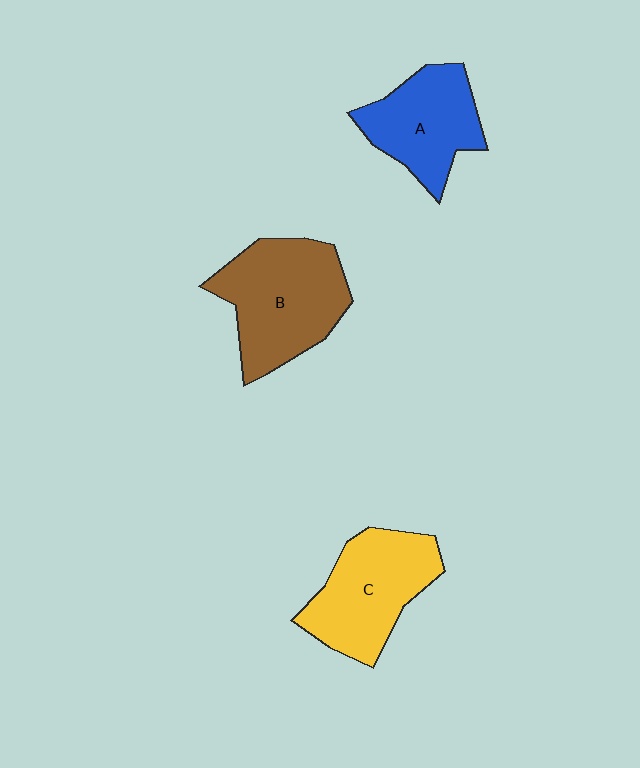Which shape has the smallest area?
Shape A (blue).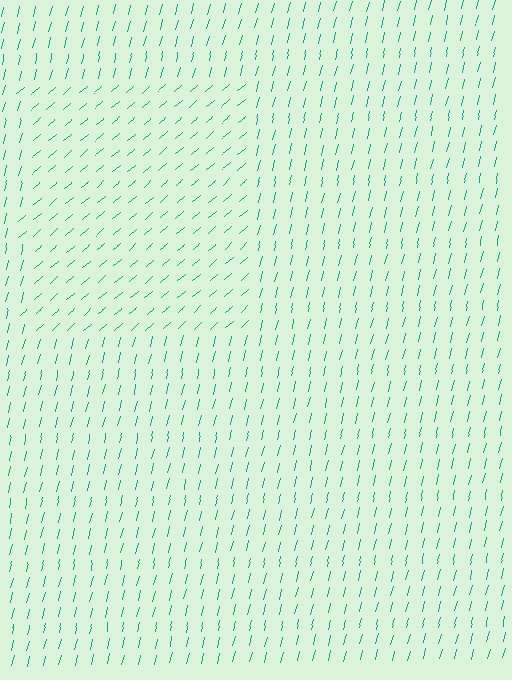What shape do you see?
I see a rectangle.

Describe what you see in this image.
The image is filled with small teal line segments. A rectangle region in the image has lines oriented differently from the surrounding lines, creating a visible texture boundary.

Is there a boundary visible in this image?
Yes, there is a texture boundary formed by a change in line orientation.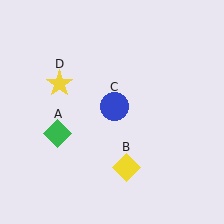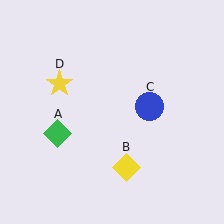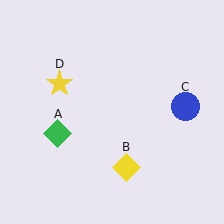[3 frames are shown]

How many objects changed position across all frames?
1 object changed position: blue circle (object C).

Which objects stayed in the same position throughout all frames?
Green diamond (object A) and yellow diamond (object B) and yellow star (object D) remained stationary.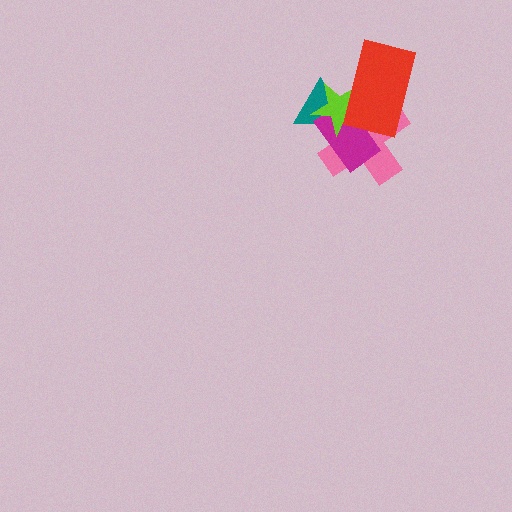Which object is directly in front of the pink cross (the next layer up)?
The magenta rectangle is directly in front of the pink cross.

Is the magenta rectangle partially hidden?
Yes, it is partially covered by another shape.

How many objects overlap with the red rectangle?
4 objects overlap with the red rectangle.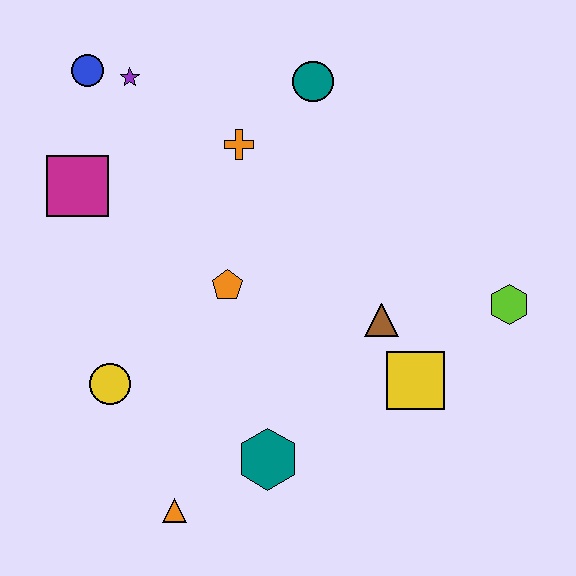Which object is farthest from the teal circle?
The orange triangle is farthest from the teal circle.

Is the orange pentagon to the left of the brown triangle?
Yes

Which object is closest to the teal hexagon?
The orange triangle is closest to the teal hexagon.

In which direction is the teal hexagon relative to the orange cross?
The teal hexagon is below the orange cross.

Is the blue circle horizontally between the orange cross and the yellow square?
No